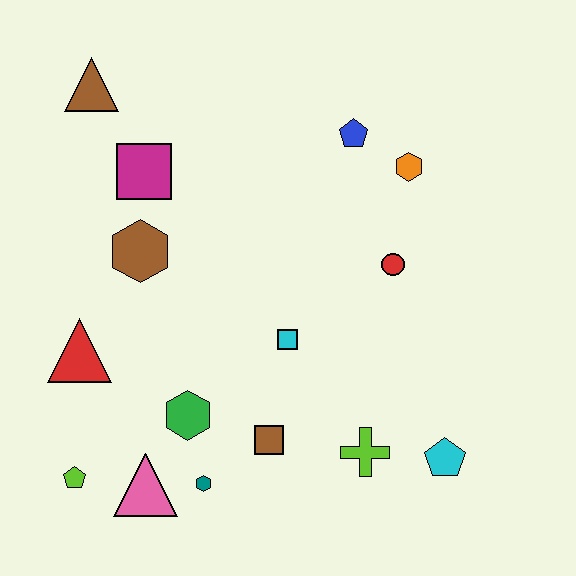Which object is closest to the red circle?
The orange hexagon is closest to the red circle.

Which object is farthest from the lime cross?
The brown triangle is farthest from the lime cross.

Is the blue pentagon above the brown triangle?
No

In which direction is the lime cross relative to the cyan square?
The lime cross is below the cyan square.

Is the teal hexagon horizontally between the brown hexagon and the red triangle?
No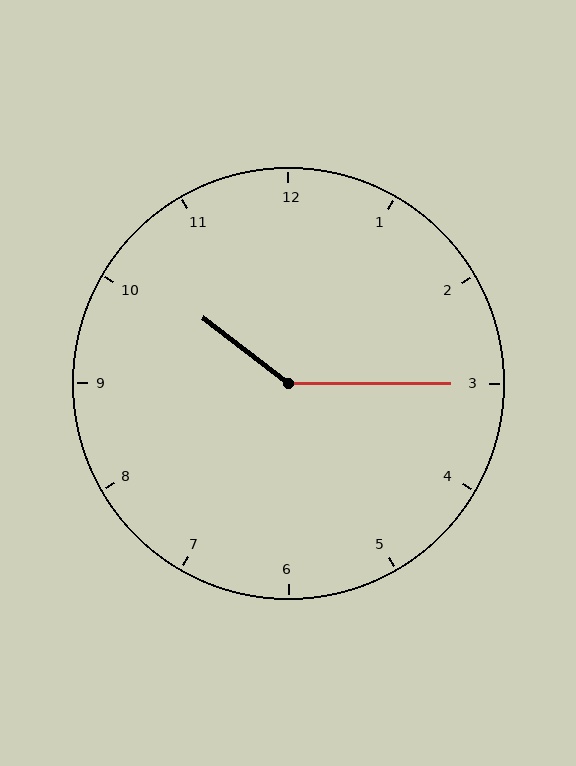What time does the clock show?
10:15.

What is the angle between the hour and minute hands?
Approximately 142 degrees.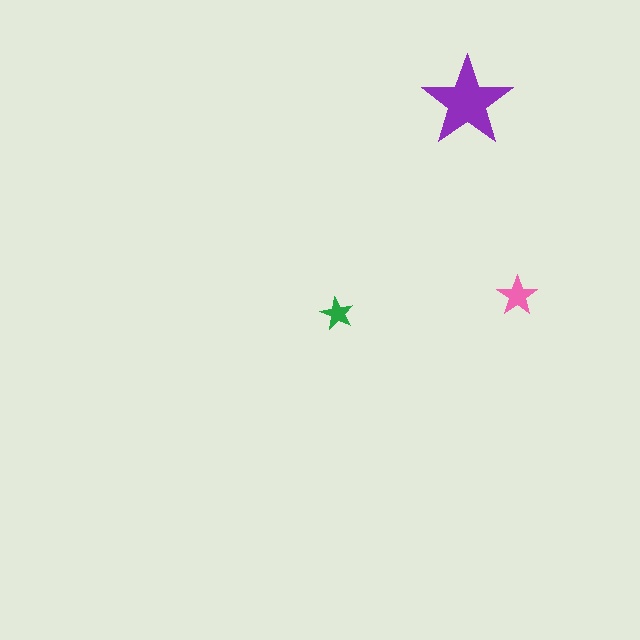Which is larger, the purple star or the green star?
The purple one.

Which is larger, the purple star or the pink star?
The purple one.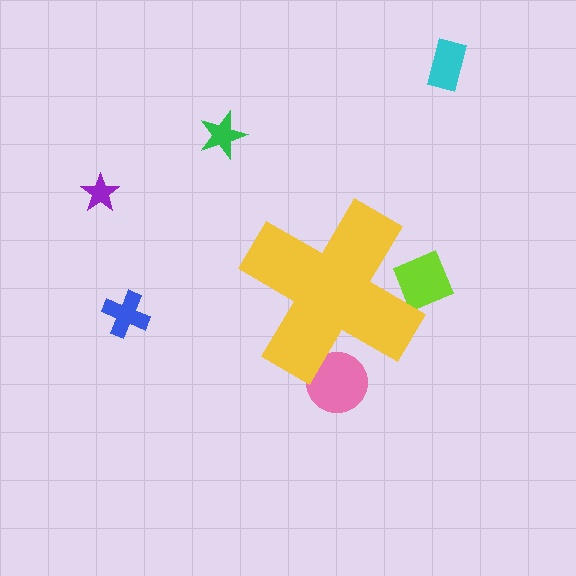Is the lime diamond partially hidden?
Yes, the lime diamond is partially hidden behind the yellow cross.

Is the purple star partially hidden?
No, the purple star is fully visible.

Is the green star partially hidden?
No, the green star is fully visible.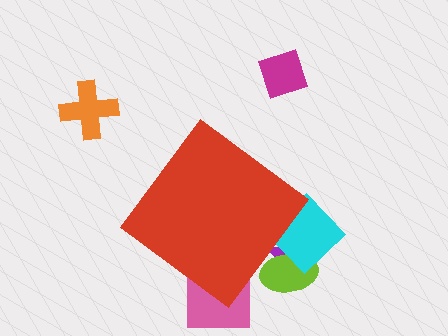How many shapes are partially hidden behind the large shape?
4 shapes are partially hidden.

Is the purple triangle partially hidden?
Yes, the purple triangle is partially hidden behind the red diamond.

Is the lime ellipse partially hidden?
Yes, the lime ellipse is partially hidden behind the red diamond.